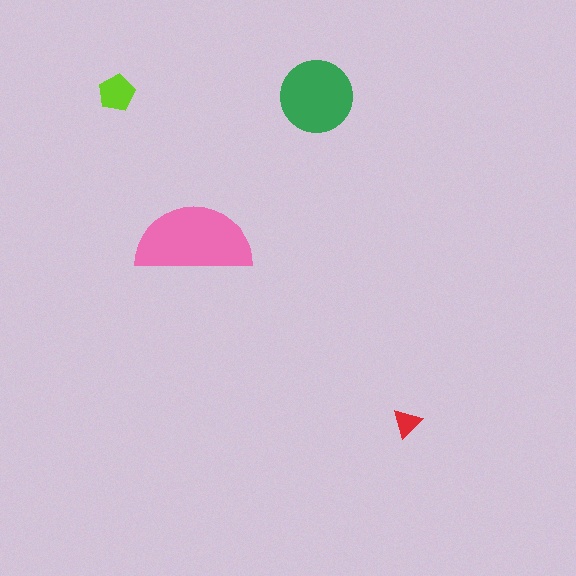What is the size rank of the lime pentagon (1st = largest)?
3rd.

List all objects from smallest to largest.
The red triangle, the lime pentagon, the green circle, the pink semicircle.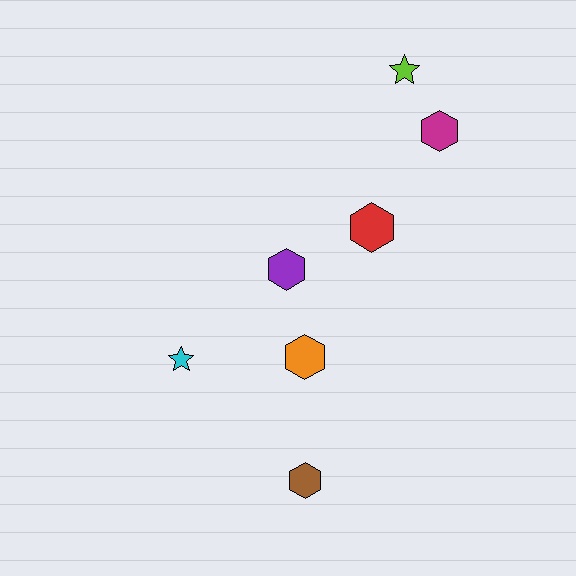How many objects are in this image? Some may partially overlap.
There are 7 objects.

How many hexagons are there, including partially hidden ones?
There are 5 hexagons.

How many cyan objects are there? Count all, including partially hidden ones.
There is 1 cyan object.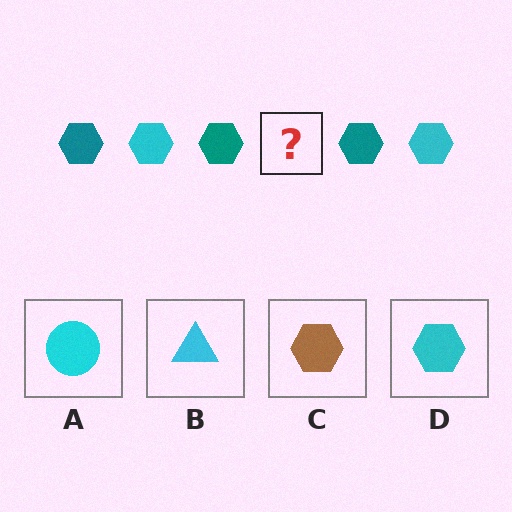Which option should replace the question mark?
Option D.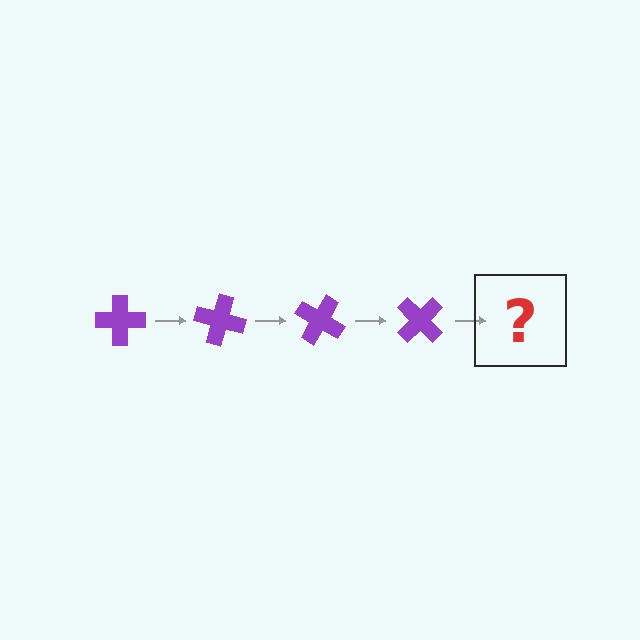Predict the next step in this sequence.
The next step is a purple cross rotated 60 degrees.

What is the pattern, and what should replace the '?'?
The pattern is that the cross rotates 15 degrees each step. The '?' should be a purple cross rotated 60 degrees.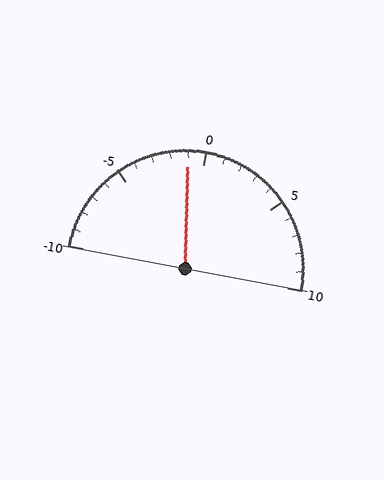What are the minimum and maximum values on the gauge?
The gauge ranges from -10 to 10.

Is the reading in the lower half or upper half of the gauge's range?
The reading is in the lower half of the range (-10 to 10).